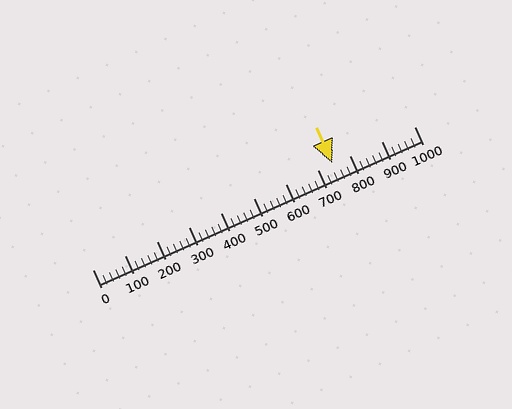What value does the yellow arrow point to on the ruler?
The yellow arrow points to approximately 746.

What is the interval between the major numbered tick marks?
The major tick marks are spaced 100 units apart.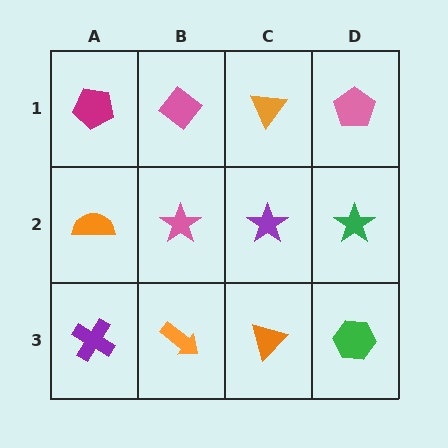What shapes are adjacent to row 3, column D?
A green star (row 2, column D), an orange triangle (row 3, column C).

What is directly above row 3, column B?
A pink star.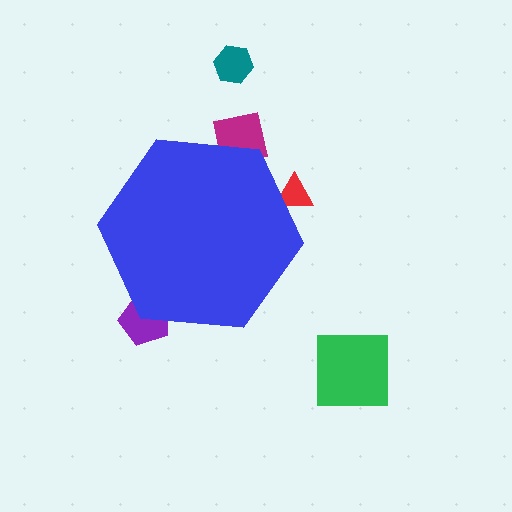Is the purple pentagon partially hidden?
Yes, the purple pentagon is partially hidden behind the blue hexagon.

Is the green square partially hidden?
No, the green square is fully visible.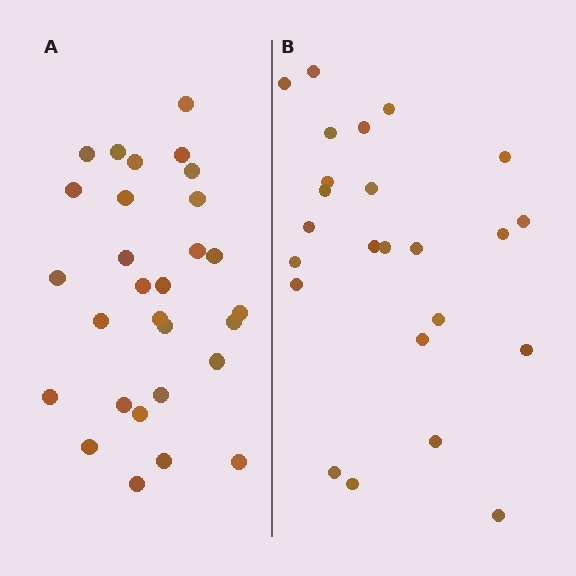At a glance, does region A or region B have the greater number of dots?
Region A (the left region) has more dots.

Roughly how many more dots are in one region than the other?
Region A has about 5 more dots than region B.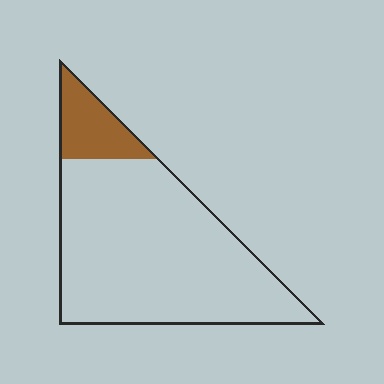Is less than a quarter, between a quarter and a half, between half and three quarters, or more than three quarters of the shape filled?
Less than a quarter.